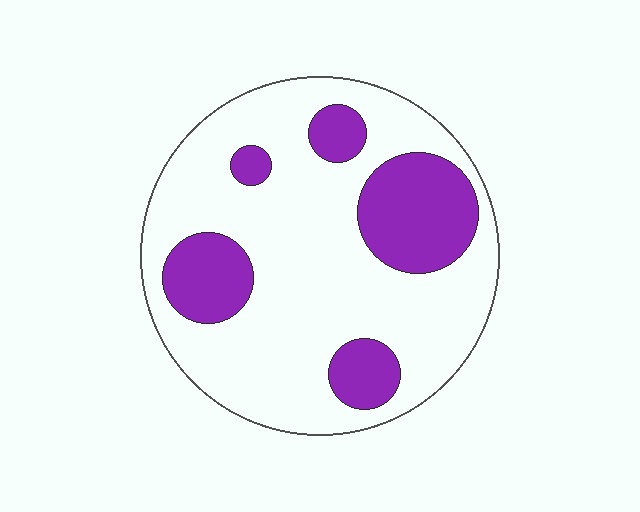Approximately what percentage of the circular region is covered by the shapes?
Approximately 25%.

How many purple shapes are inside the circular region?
5.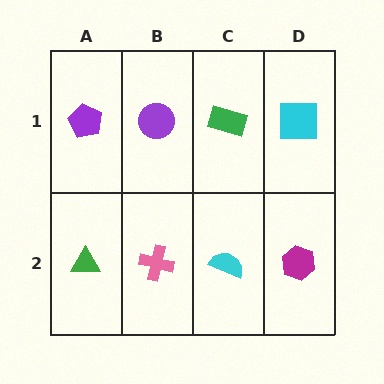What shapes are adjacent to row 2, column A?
A purple pentagon (row 1, column A), a pink cross (row 2, column B).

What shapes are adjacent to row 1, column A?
A green triangle (row 2, column A), a purple circle (row 1, column B).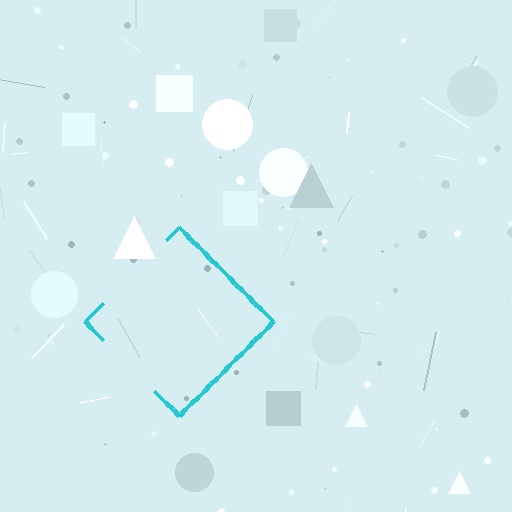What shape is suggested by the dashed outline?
The dashed outline suggests a diamond.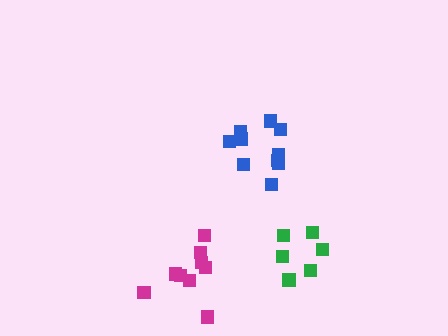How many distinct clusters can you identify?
There are 3 distinct clusters.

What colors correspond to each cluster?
The clusters are colored: blue, magenta, green.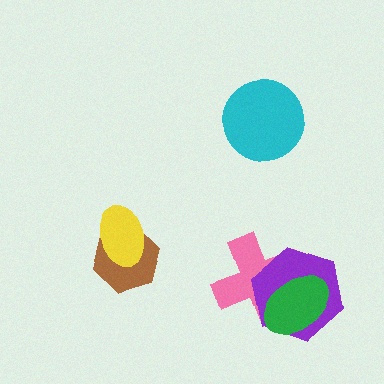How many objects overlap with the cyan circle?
0 objects overlap with the cyan circle.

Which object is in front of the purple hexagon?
The green ellipse is in front of the purple hexagon.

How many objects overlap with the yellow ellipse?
1 object overlaps with the yellow ellipse.